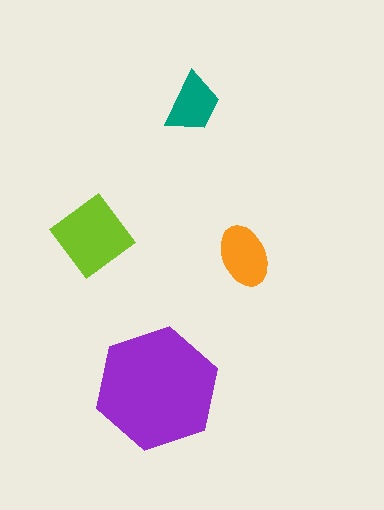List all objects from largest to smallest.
The purple hexagon, the lime diamond, the orange ellipse, the teal trapezoid.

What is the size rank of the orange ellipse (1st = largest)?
3rd.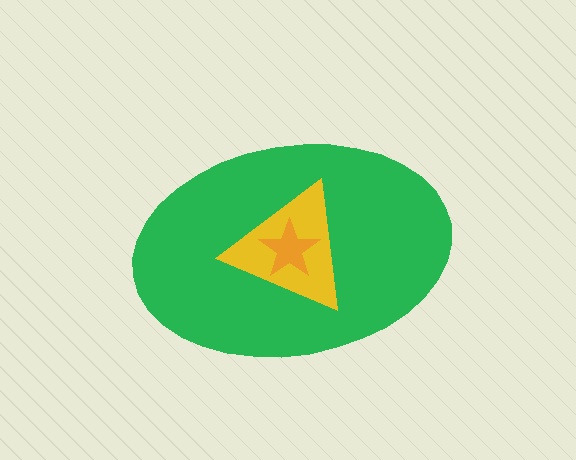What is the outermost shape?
The green ellipse.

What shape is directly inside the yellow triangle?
The orange star.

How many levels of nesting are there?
3.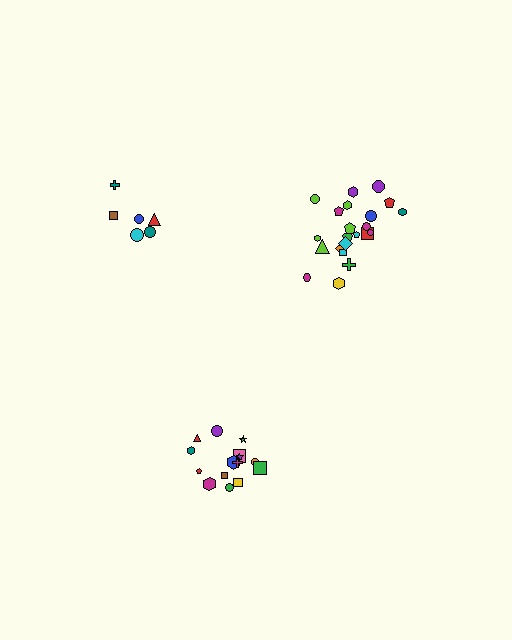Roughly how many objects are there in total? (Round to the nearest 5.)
Roughly 45 objects in total.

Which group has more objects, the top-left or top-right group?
The top-right group.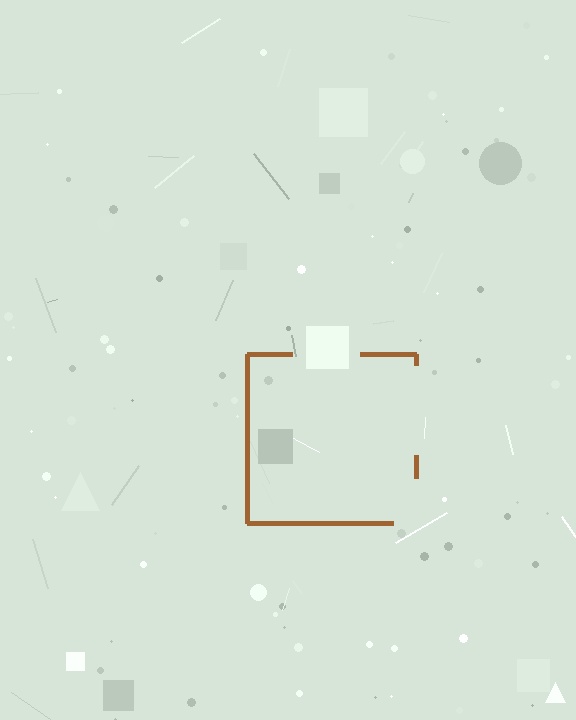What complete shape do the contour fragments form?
The contour fragments form a square.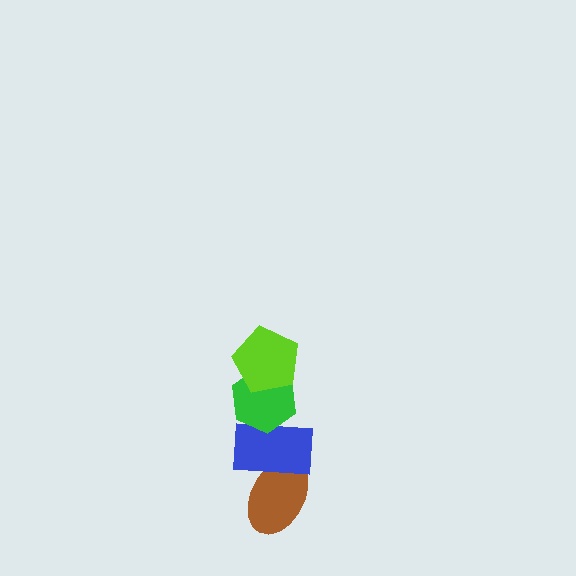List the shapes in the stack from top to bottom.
From top to bottom: the lime pentagon, the green hexagon, the blue rectangle, the brown ellipse.